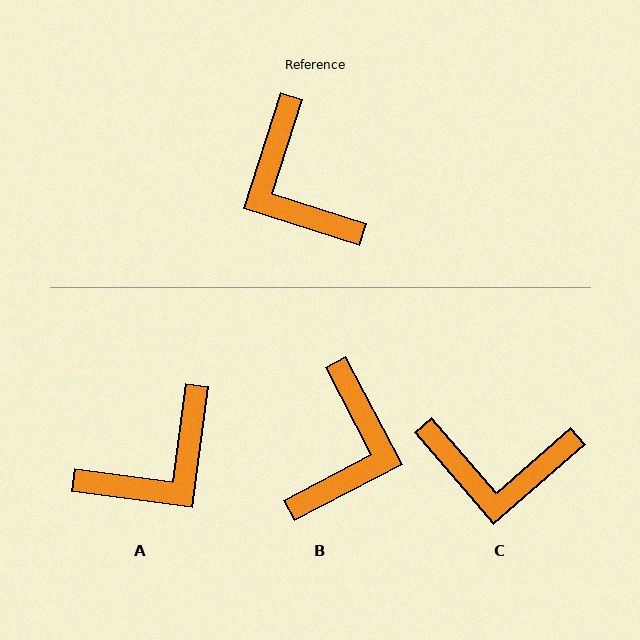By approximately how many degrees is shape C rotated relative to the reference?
Approximately 58 degrees counter-clockwise.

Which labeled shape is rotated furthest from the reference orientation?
B, about 135 degrees away.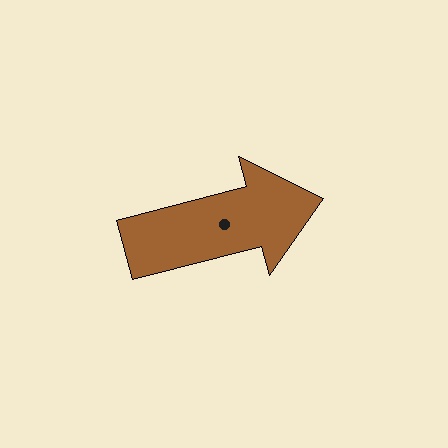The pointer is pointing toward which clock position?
Roughly 3 o'clock.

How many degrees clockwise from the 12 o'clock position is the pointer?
Approximately 75 degrees.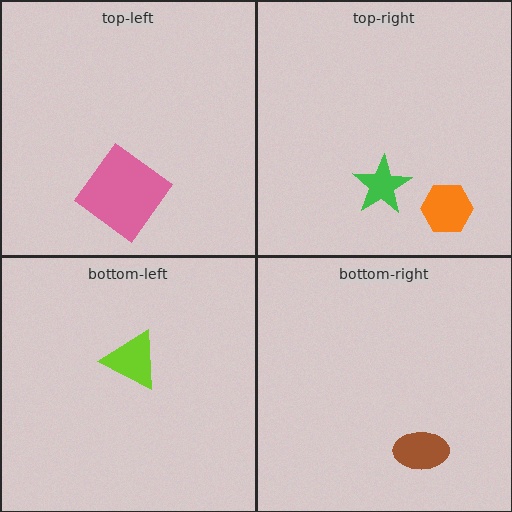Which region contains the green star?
The top-right region.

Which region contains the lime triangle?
The bottom-left region.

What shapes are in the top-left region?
The pink diamond.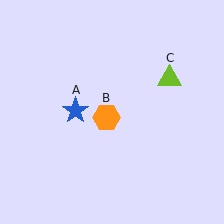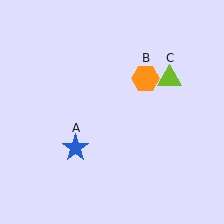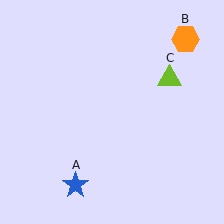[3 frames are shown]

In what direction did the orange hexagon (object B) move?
The orange hexagon (object B) moved up and to the right.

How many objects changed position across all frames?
2 objects changed position: blue star (object A), orange hexagon (object B).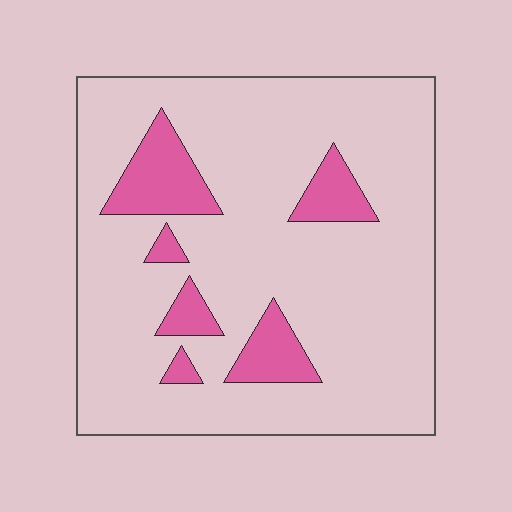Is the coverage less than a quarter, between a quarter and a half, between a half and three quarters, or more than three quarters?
Less than a quarter.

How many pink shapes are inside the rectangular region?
6.